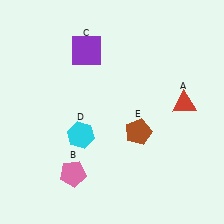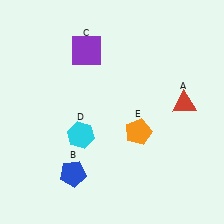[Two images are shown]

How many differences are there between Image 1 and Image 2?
There are 2 differences between the two images.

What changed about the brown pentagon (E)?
In Image 1, E is brown. In Image 2, it changed to orange.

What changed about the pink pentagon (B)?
In Image 1, B is pink. In Image 2, it changed to blue.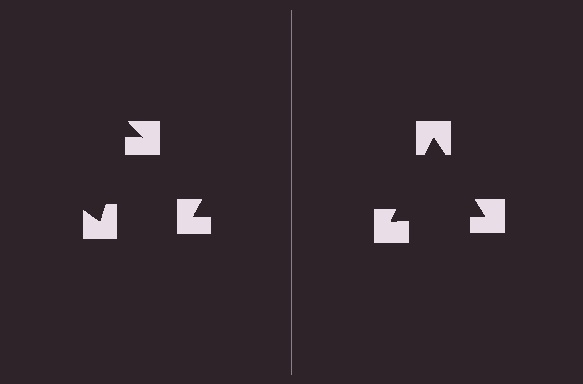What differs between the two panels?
The notched squares are positioned identically on both sides; only the wedge orientations differ. On the right they align to a triangle; on the left they are misaligned.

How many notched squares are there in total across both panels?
6 — 3 on each side.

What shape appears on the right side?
An illusory triangle.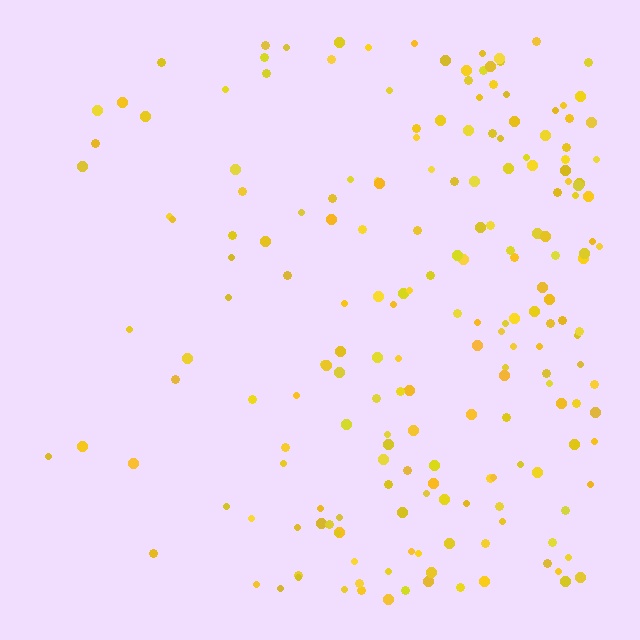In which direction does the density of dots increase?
From left to right, with the right side densest.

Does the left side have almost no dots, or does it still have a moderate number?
Still a moderate number, just noticeably fewer than the right.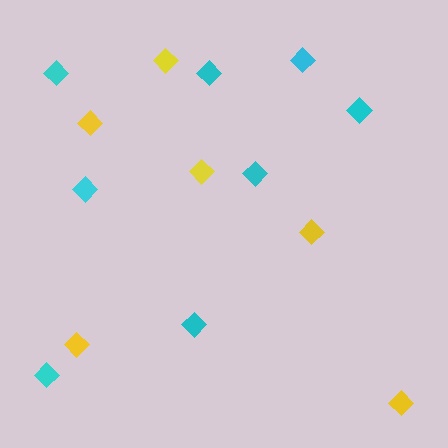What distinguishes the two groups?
There are 2 groups: one group of yellow diamonds (6) and one group of cyan diamonds (8).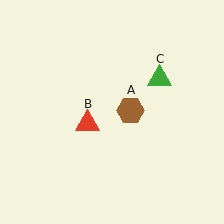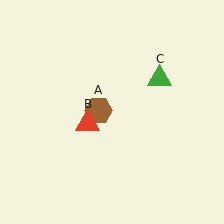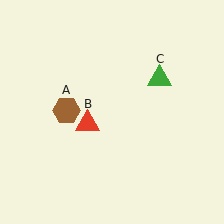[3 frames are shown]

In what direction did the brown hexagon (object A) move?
The brown hexagon (object A) moved left.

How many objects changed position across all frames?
1 object changed position: brown hexagon (object A).